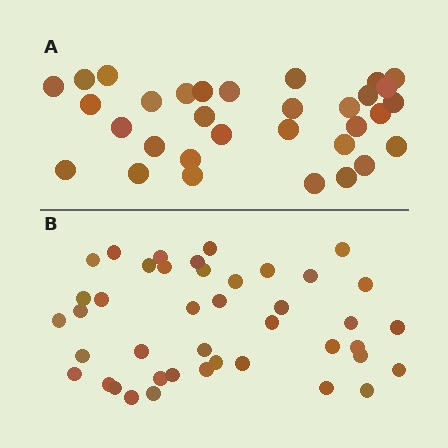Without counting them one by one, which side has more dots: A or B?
Region B (the bottom region) has more dots.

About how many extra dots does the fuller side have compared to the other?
Region B has roughly 10 or so more dots than region A.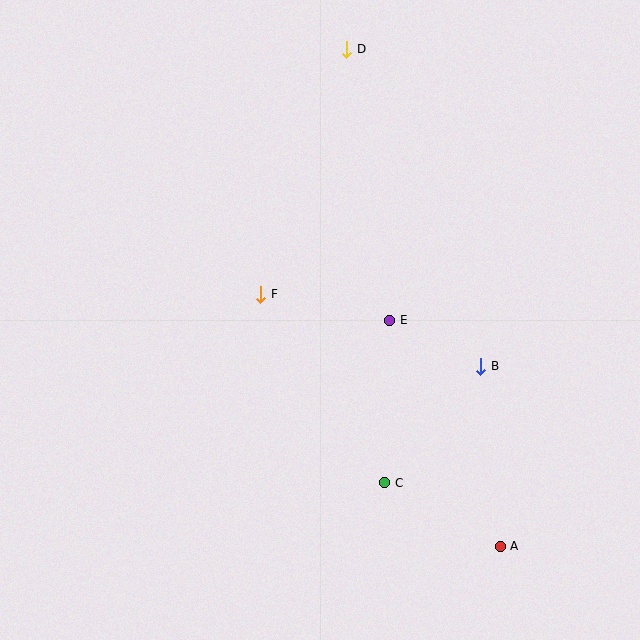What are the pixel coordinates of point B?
Point B is at (481, 366).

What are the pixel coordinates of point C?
Point C is at (385, 483).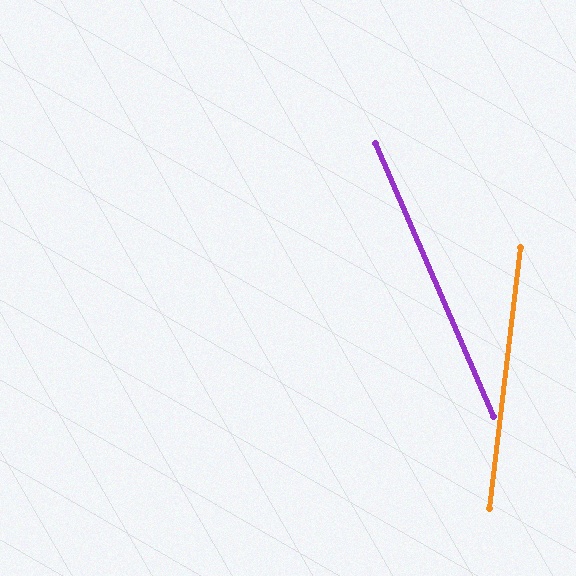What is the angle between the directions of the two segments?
Approximately 30 degrees.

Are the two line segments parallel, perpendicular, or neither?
Neither parallel nor perpendicular — they differ by about 30°.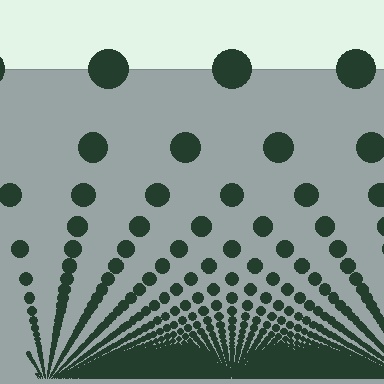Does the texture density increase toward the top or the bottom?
Density increases toward the bottom.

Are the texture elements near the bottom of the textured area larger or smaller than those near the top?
Smaller. The gradient is inverted — elements near the bottom are smaller and denser.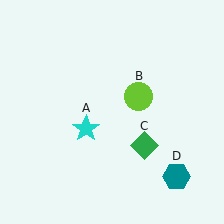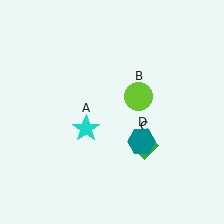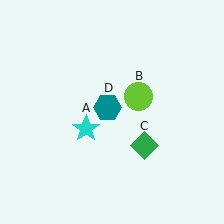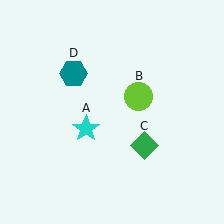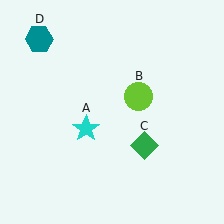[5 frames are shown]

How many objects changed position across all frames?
1 object changed position: teal hexagon (object D).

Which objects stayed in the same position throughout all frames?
Cyan star (object A) and lime circle (object B) and green diamond (object C) remained stationary.